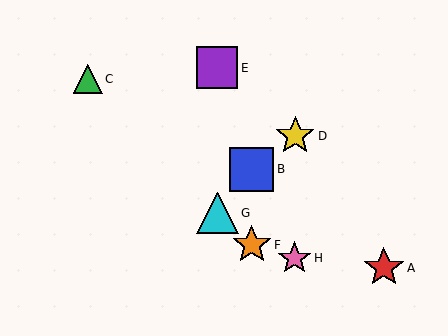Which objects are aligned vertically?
Objects B, F are aligned vertically.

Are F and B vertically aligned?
Yes, both are at x≈252.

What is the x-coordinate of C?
Object C is at x≈88.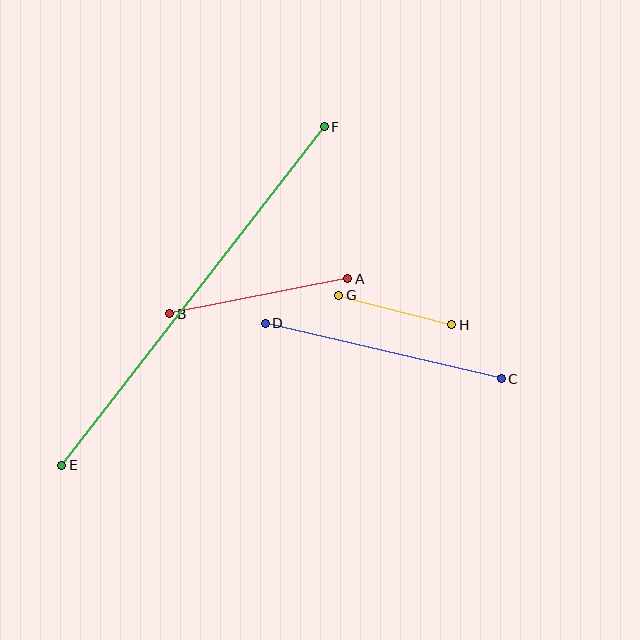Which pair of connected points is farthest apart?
Points E and F are farthest apart.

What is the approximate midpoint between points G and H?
The midpoint is at approximately (395, 310) pixels.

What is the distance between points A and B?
The distance is approximately 182 pixels.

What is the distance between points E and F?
The distance is approximately 428 pixels.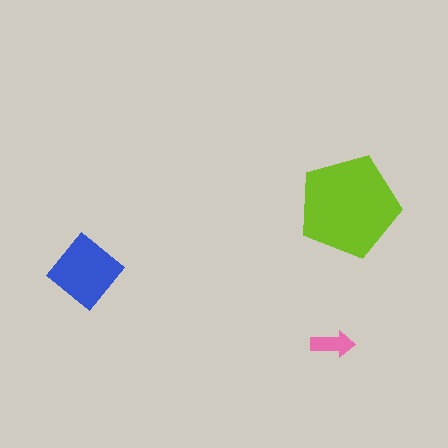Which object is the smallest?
The pink arrow.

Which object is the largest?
The lime pentagon.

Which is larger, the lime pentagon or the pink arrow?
The lime pentagon.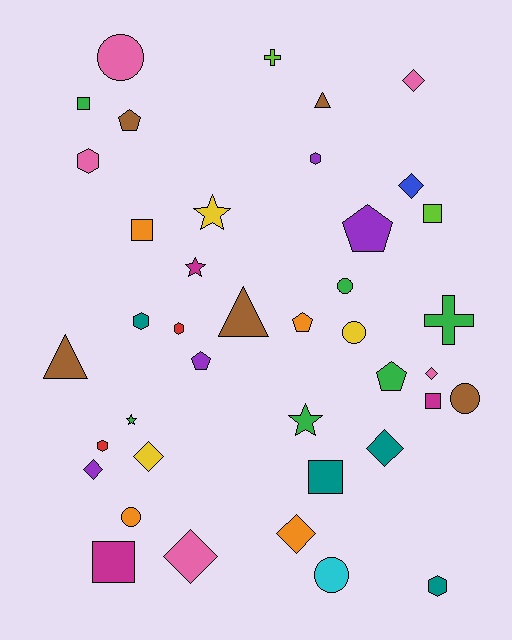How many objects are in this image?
There are 40 objects.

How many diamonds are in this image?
There are 8 diamonds.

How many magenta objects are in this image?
There are 3 magenta objects.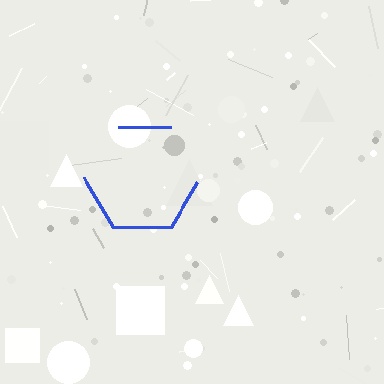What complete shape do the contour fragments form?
The contour fragments form a hexagon.